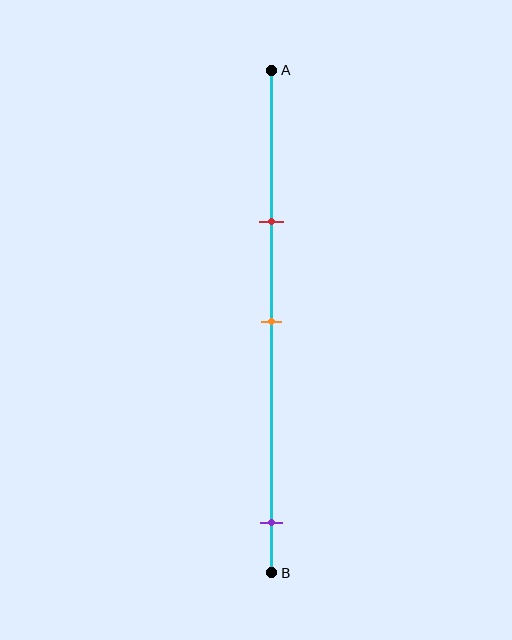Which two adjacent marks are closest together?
The red and orange marks are the closest adjacent pair.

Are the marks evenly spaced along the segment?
No, the marks are not evenly spaced.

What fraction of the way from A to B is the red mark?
The red mark is approximately 30% (0.3) of the way from A to B.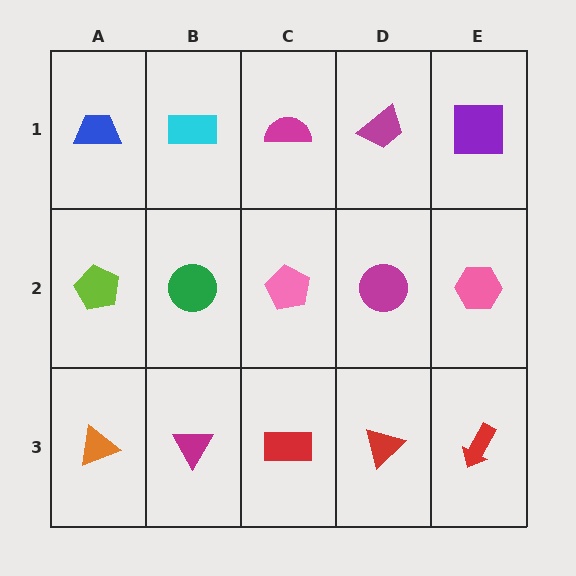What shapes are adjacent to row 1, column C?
A pink pentagon (row 2, column C), a cyan rectangle (row 1, column B), a magenta trapezoid (row 1, column D).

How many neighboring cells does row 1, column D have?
3.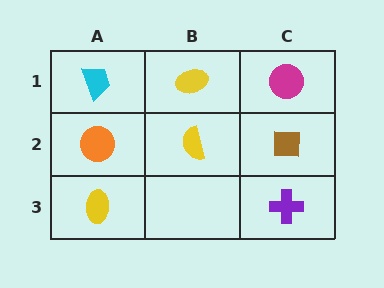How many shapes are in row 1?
3 shapes.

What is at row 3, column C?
A purple cross.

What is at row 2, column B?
A yellow semicircle.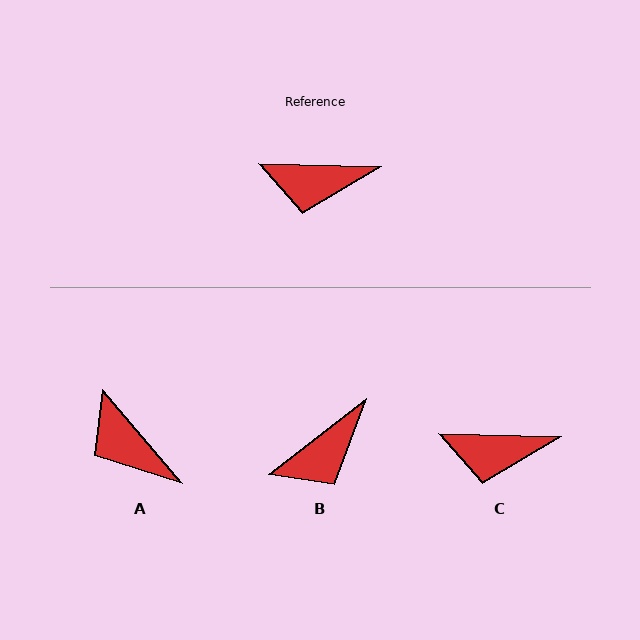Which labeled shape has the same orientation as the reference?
C.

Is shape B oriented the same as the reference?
No, it is off by about 39 degrees.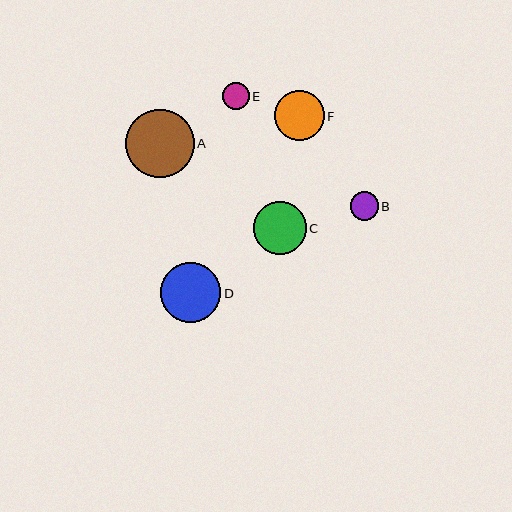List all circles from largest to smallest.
From largest to smallest: A, D, C, F, B, E.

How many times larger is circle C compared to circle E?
Circle C is approximately 2.0 times the size of circle E.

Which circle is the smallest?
Circle E is the smallest with a size of approximately 26 pixels.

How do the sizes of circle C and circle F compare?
Circle C and circle F are approximately the same size.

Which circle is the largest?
Circle A is the largest with a size of approximately 69 pixels.